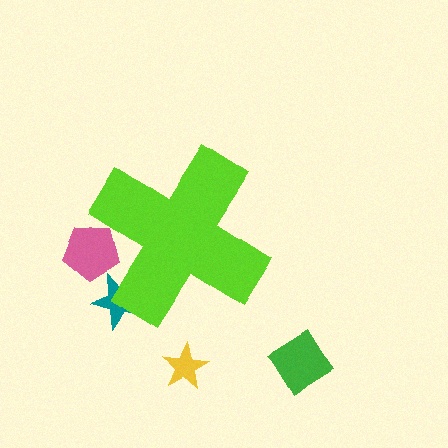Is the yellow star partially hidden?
No, the yellow star is fully visible.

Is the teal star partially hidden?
Yes, the teal star is partially hidden behind the lime cross.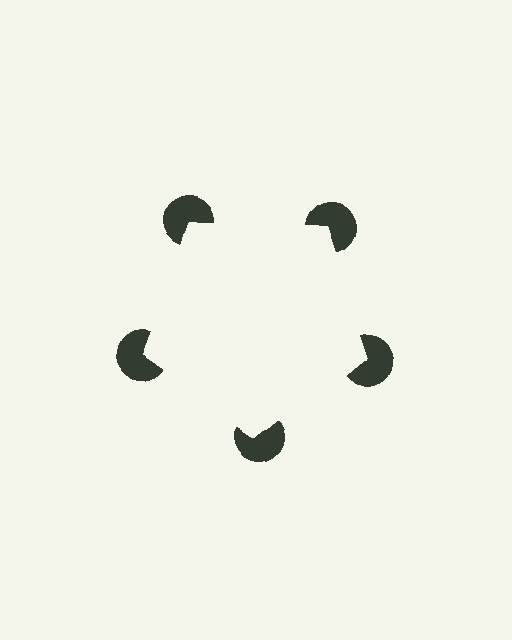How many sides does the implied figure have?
5 sides.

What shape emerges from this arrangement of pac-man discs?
An illusory pentagon — its edges are inferred from the aligned wedge cuts in the pac-man discs, not physically drawn.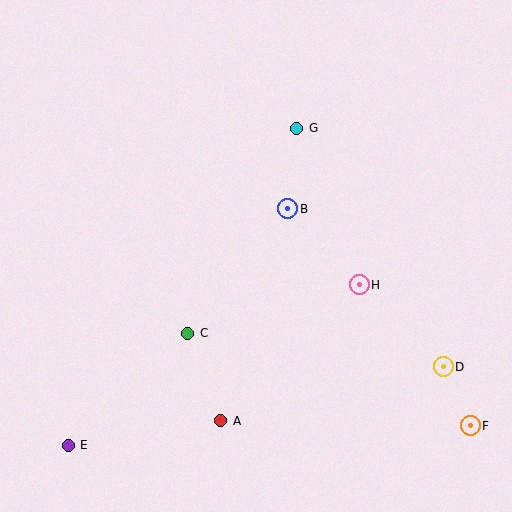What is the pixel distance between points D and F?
The distance between D and F is 65 pixels.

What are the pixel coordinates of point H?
Point H is at (359, 285).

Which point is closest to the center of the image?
Point B at (288, 209) is closest to the center.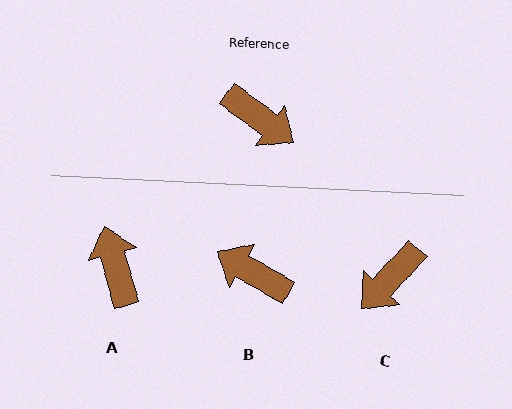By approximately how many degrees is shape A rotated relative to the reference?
Approximately 142 degrees counter-clockwise.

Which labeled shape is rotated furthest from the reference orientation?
B, about 173 degrees away.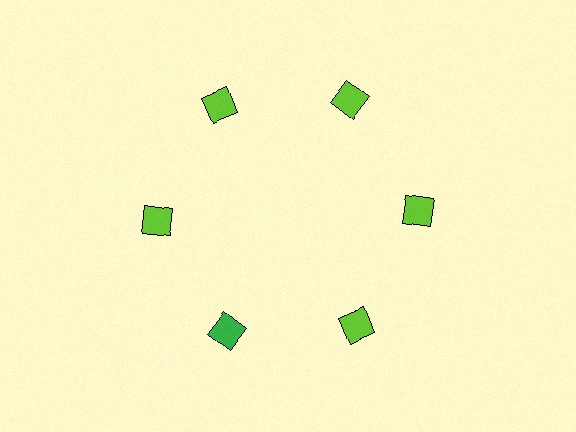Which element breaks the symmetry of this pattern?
The green diamond at roughly the 7 o'clock position breaks the symmetry. All other shapes are lime diamonds.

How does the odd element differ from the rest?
It has a different color: green instead of lime.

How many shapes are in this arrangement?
There are 6 shapes arranged in a ring pattern.